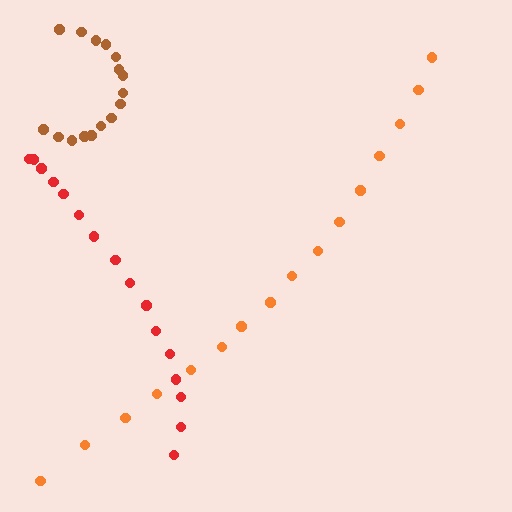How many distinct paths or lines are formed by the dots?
There are 3 distinct paths.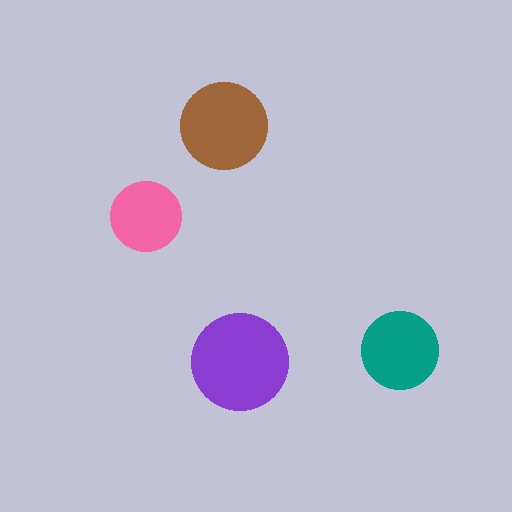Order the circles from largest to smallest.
the purple one, the brown one, the teal one, the pink one.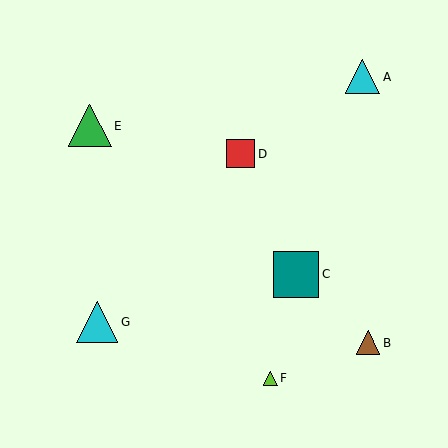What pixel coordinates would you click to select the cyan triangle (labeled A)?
Click at (362, 77) to select the cyan triangle A.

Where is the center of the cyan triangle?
The center of the cyan triangle is at (97, 322).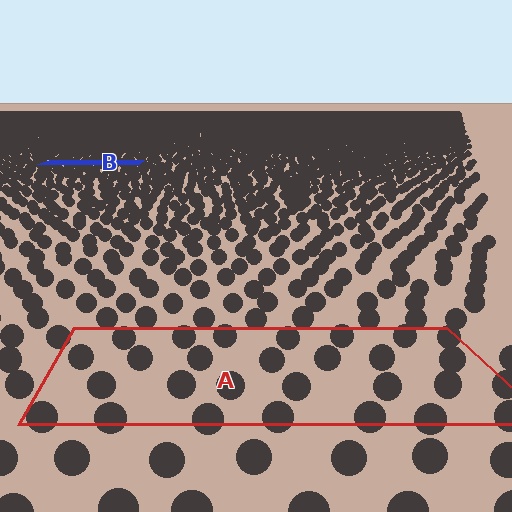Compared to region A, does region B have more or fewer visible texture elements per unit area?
Region B has more texture elements per unit area — they are packed more densely because it is farther away.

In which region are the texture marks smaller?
The texture marks are smaller in region B, because it is farther away.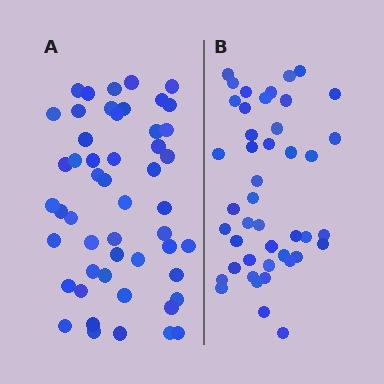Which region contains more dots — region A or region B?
Region A (the left region) has more dots.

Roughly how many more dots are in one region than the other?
Region A has roughly 8 or so more dots than region B.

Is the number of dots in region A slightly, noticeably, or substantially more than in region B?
Region A has only slightly more — the two regions are fairly close. The ratio is roughly 1.2 to 1.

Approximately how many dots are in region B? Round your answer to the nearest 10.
About 40 dots. (The exact count is 44, which rounds to 40.)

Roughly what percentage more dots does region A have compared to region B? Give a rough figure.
About 15% more.